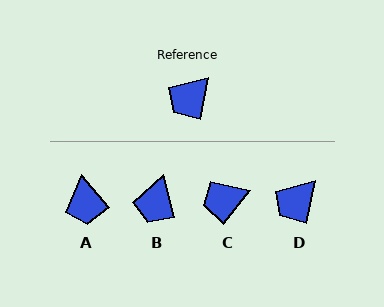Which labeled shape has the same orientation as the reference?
D.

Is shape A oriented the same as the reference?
No, it is off by about 52 degrees.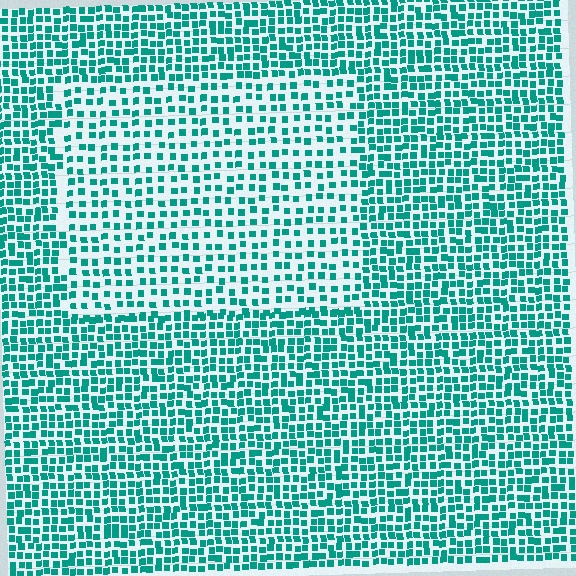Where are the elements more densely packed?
The elements are more densely packed outside the rectangle boundary.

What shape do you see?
I see a rectangle.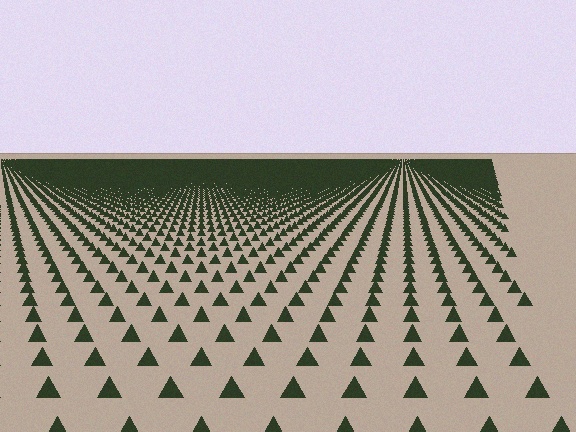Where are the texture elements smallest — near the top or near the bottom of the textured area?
Near the top.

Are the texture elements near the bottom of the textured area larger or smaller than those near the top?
Larger. Near the bottom, elements are closer to the viewer and appear at a bigger on-screen size.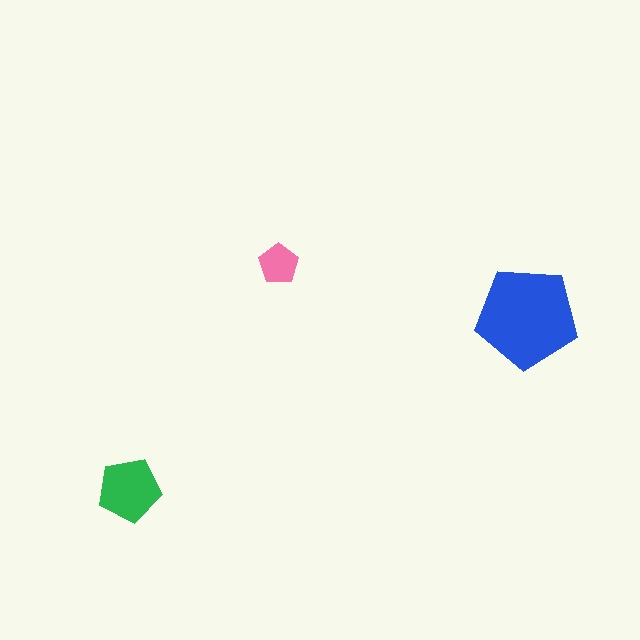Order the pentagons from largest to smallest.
the blue one, the green one, the pink one.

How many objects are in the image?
There are 3 objects in the image.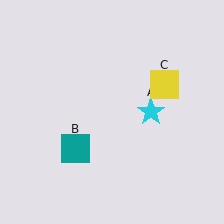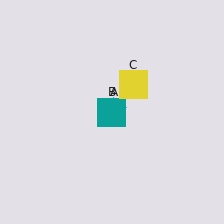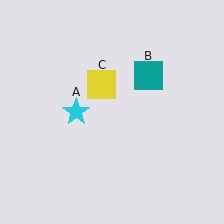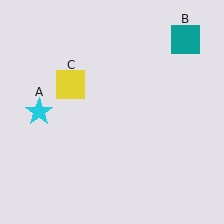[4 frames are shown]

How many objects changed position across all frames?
3 objects changed position: cyan star (object A), teal square (object B), yellow square (object C).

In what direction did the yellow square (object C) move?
The yellow square (object C) moved left.